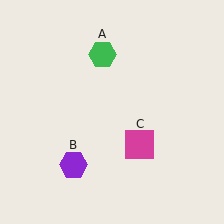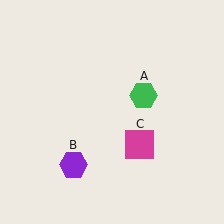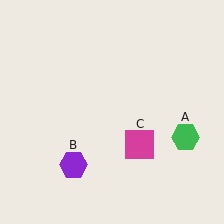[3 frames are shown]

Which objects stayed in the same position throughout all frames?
Purple hexagon (object B) and magenta square (object C) remained stationary.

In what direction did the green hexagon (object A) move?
The green hexagon (object A) moved down and to the right.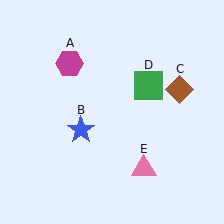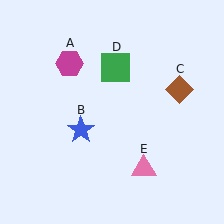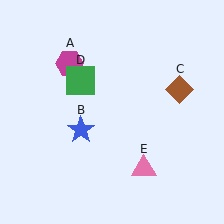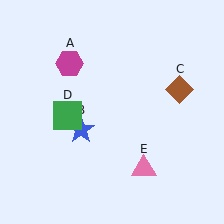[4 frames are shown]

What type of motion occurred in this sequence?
The green square (object D) rotated counterclockwise around the center of the scene.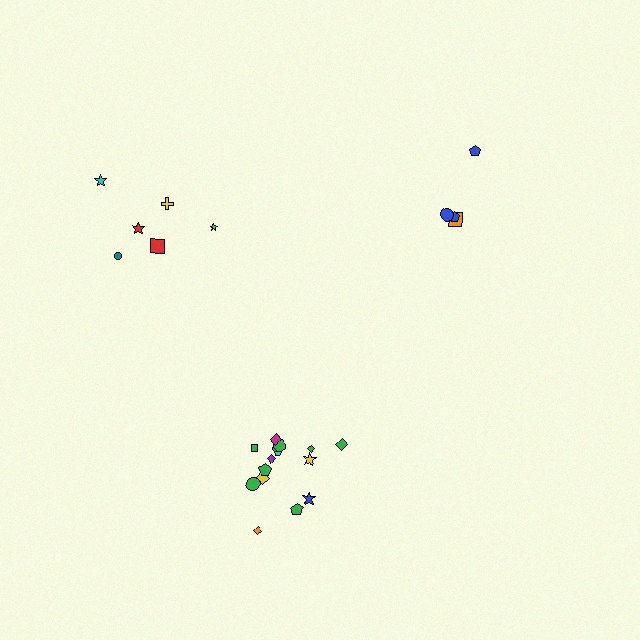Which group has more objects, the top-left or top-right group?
The top-left group.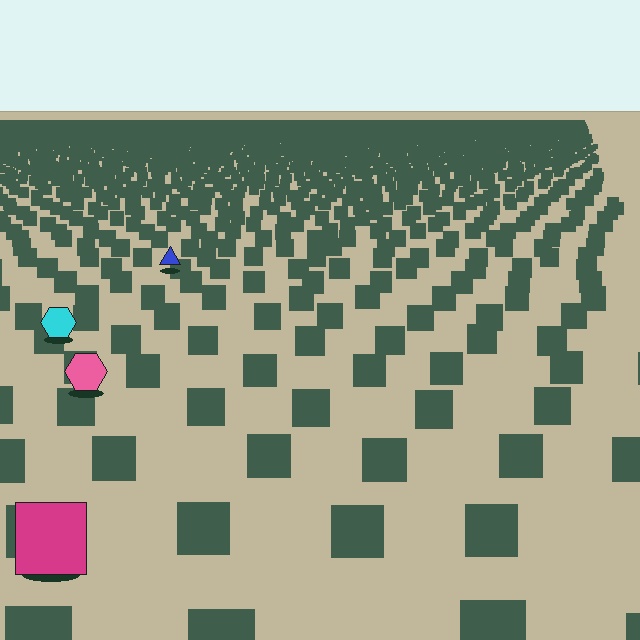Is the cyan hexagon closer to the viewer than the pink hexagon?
No. The pink hexagon is closer — you can tell from the texture gradient: the ground texture is coarser near it.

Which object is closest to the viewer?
The magenta square is closest. The texture marks near it are larger and more spread out.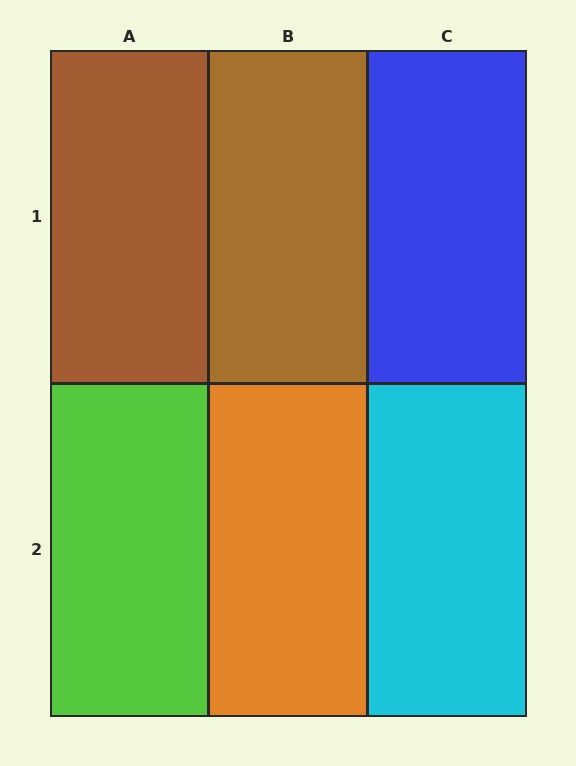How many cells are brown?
2 cells are brown.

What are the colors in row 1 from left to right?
Brown, brown, blue.